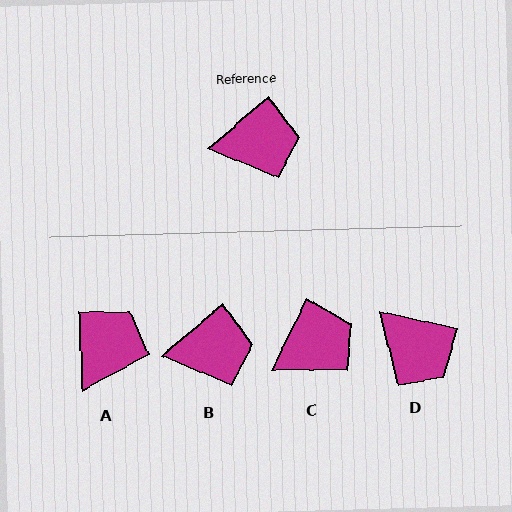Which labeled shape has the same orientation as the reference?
B.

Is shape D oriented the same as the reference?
No, it is off by about 53 degrees.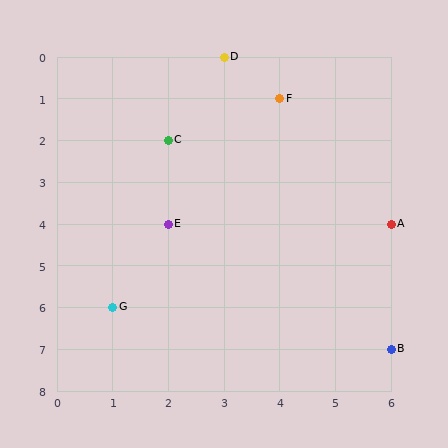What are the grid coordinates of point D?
Point D is at grid coordinates (3, 0).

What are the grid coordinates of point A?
Point A is at grid coordinates (6, 4).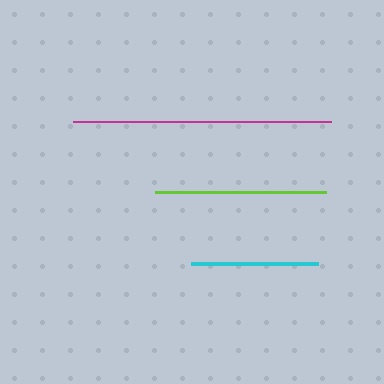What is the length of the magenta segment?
The magenta segment is approximately 258 pixels long.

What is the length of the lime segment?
The lime segment is approximately 171 pixels long.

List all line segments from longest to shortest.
From longest to shortest: magenta, lime, cyan.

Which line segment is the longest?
The magenta line is the longest at approximately 258 pixels.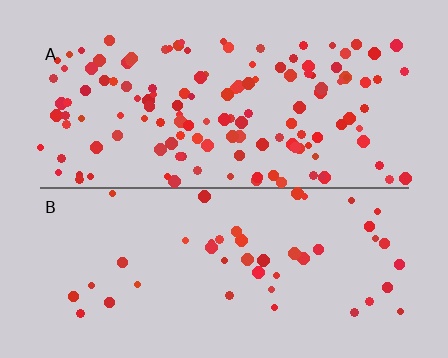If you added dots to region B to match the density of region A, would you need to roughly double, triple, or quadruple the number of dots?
Approximately triple.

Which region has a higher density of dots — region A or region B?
A (the top).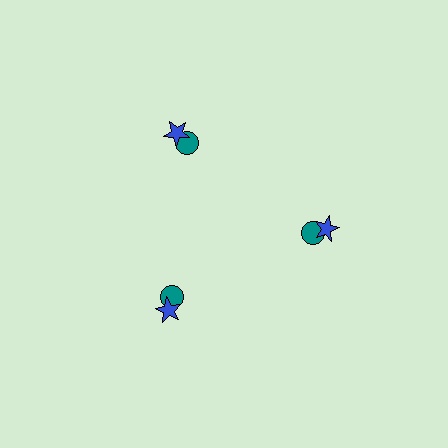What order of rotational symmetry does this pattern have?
This pattern has 3-fold rotational symmetry.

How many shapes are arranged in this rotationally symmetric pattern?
There are 6 shapes, arranged in 3 groups of 2.